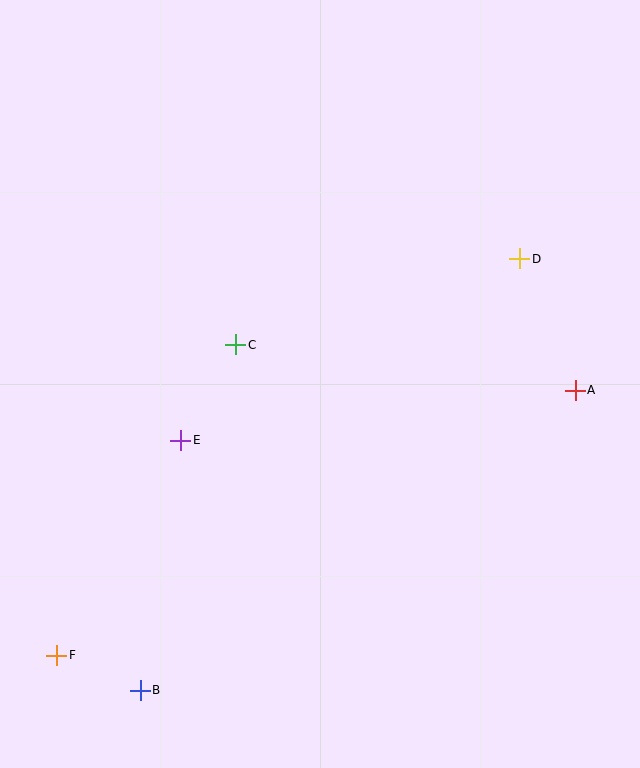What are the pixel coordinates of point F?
Point F is at (57, 655).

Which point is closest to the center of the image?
Point C at (236, 345) is closest to the center.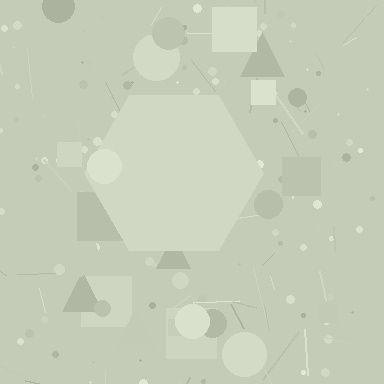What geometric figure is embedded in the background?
A hexagon is embedded in the background.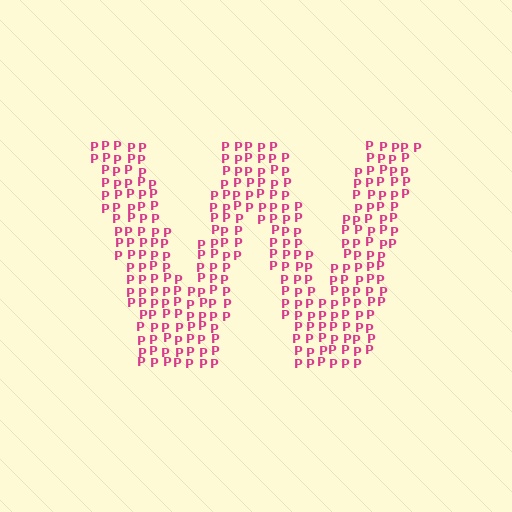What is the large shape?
The large shape is the letter W.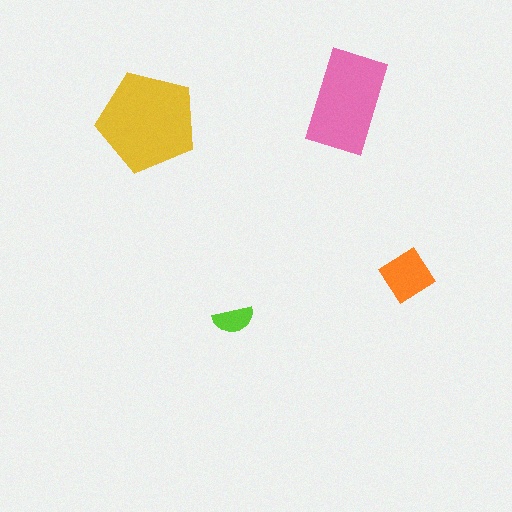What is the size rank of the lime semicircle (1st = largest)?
4th.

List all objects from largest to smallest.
The yellow pentagon, the pink rectangle, the orange diamond, the lime semicircle.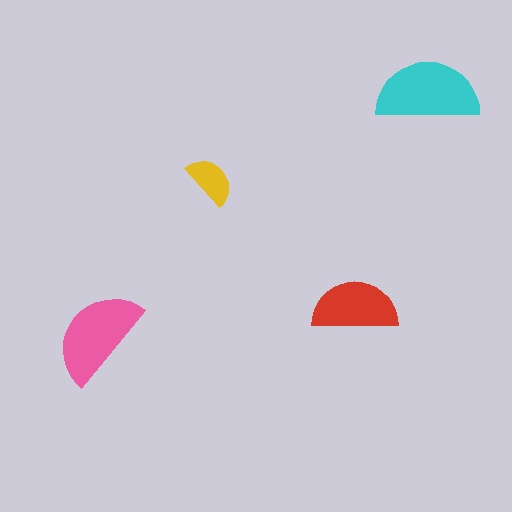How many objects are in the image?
There are 4 objects in the image.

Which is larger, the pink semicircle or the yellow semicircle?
The pink one.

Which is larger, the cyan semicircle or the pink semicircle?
The cyan one.